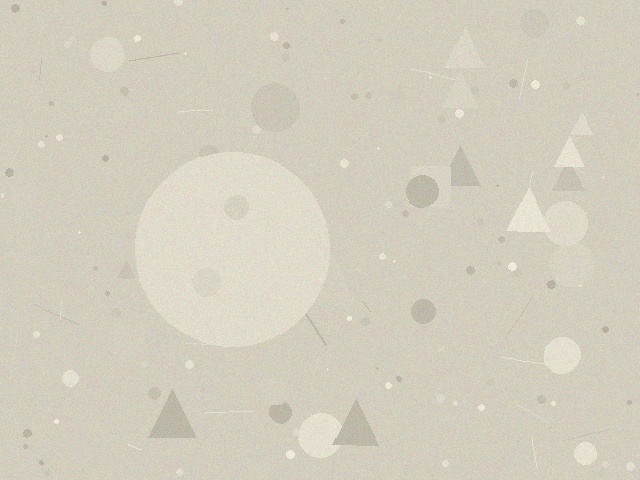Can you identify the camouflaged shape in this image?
The camouflaged shape is a circle.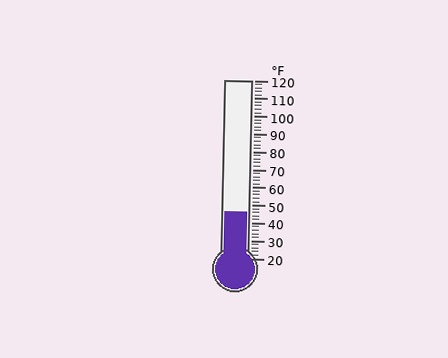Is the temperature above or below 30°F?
The temperature is above 30°F.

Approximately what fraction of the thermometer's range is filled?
The thermometer is filled to approximately 25% of its range.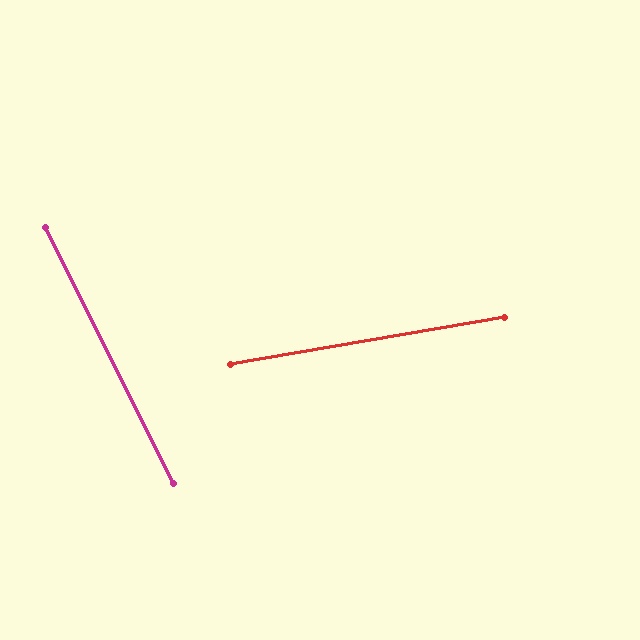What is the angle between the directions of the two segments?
Approximately 73 degrees.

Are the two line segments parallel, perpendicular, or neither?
Neither parallel nor perpendicular — they differ by about 73°.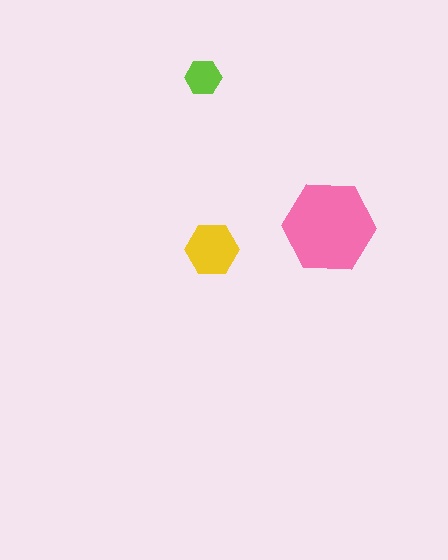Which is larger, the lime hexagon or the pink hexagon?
The pink one.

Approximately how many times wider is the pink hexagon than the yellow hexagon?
About 1.5 times wider.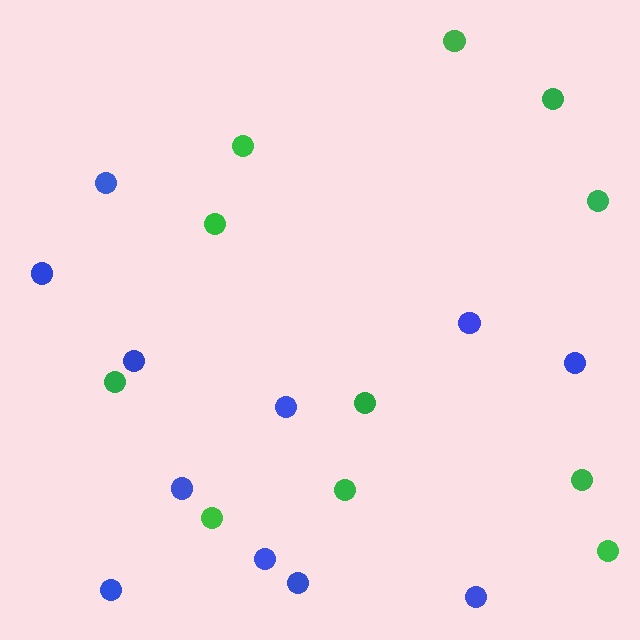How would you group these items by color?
There are 2 groups: one group of blue circles (11) and one group of green circles (11).